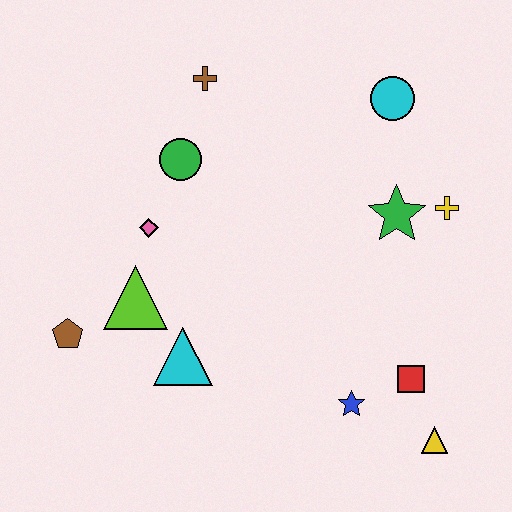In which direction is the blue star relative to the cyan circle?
The blue star is below the cyan circle.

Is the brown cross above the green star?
Yes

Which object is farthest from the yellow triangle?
The brown cross is farthest from the yellow triangle.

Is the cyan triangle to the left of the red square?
Yes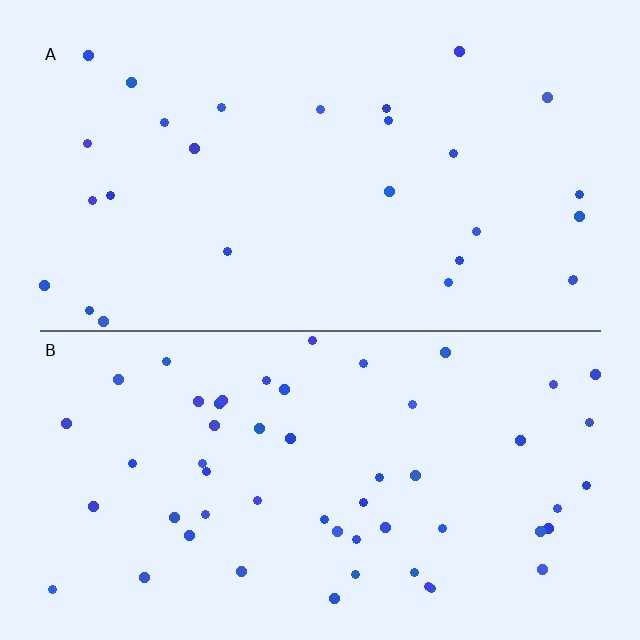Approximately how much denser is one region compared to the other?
Approximately 2.0× — region B over region A.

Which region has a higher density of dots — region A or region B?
B (the bottom).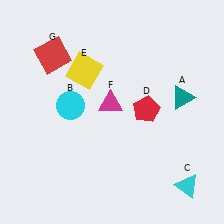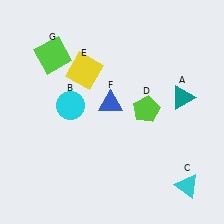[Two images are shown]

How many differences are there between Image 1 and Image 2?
There are 3 differences between the two images.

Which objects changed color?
D changed from red to lime. F changed from magenta to blue. G changed from red to lime.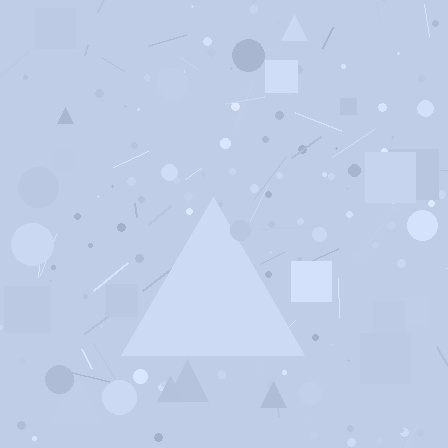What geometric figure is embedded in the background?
A triangle is embedded in the background.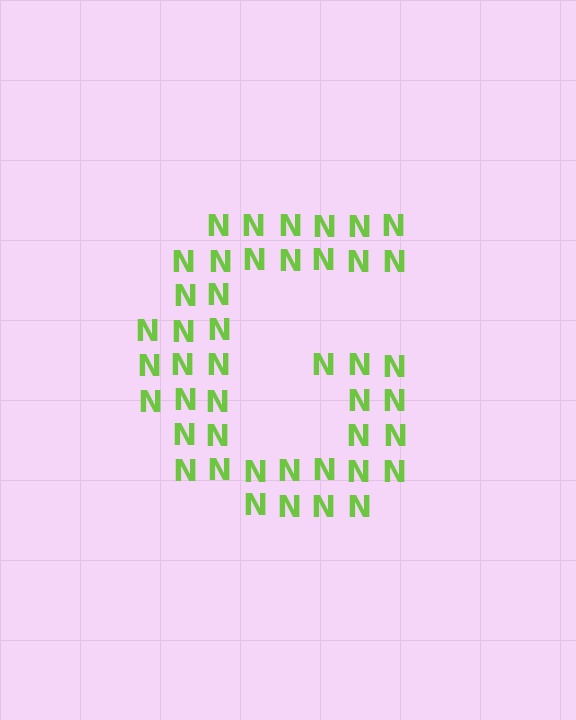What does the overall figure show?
The overall figure shows the letter G.